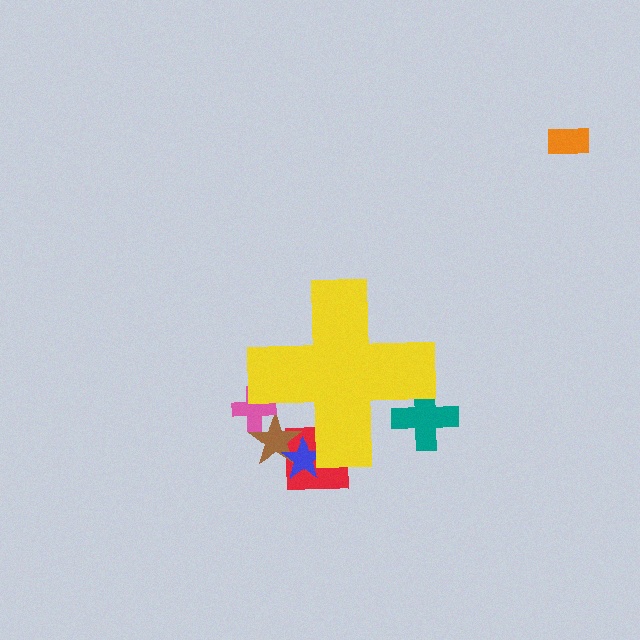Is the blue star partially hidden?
Yes, the blue star is partially hidden behind the yellow cross.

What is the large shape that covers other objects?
A yellow cross.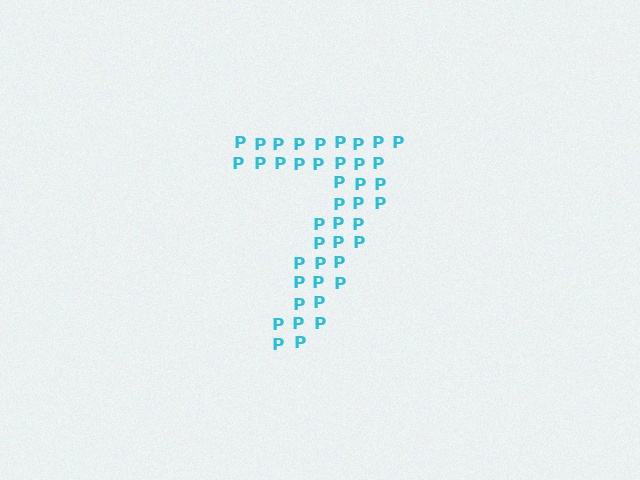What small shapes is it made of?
It is made of small letter P's.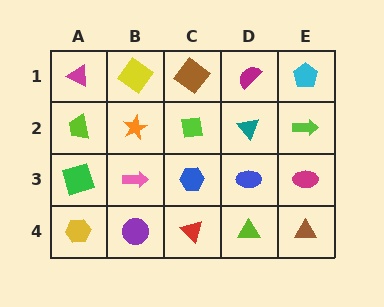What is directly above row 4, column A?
A green square.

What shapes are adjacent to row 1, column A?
A lime trapezoid (row 2, column A), a yellow diamond (row 1, column B).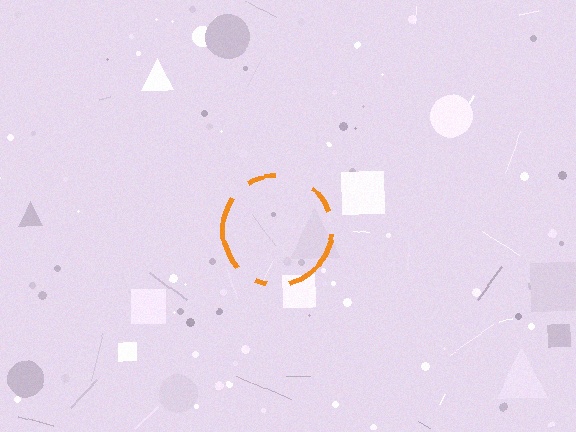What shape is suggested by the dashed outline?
The dashed outline suggests a circle.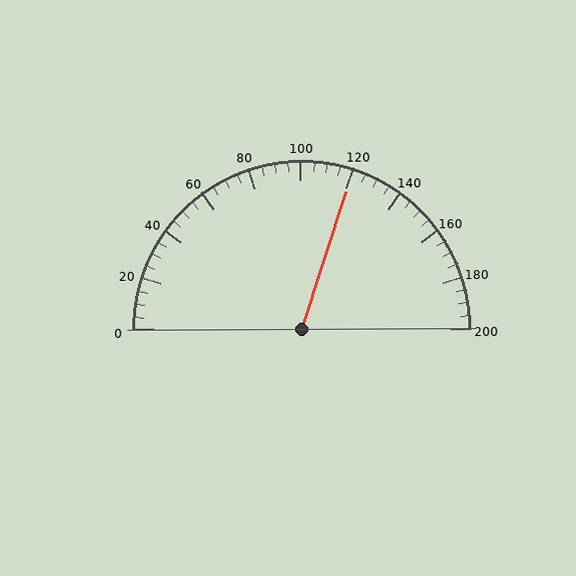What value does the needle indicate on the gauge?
The needle indicates approximately 120.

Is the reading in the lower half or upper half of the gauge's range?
The reading is in the upper half of the range (0 to 200).